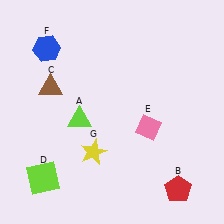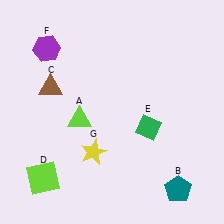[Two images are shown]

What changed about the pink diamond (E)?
In Image 1, E is pink. In Image 2, it changed to green.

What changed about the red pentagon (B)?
In Image 1, B is red. In Image 2, it changed to teal.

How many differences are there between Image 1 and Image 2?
There are 3 differences between the two images.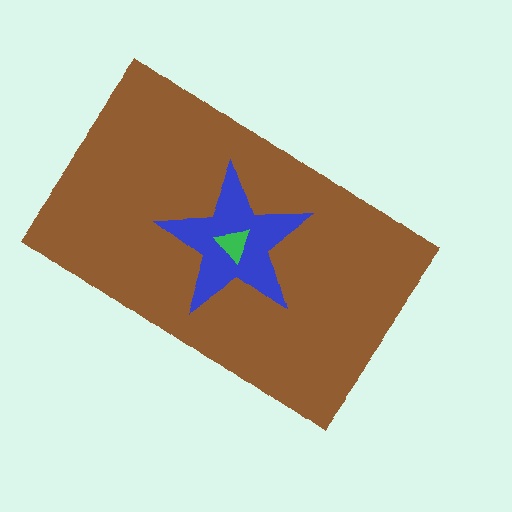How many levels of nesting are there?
3.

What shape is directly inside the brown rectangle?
The blue star.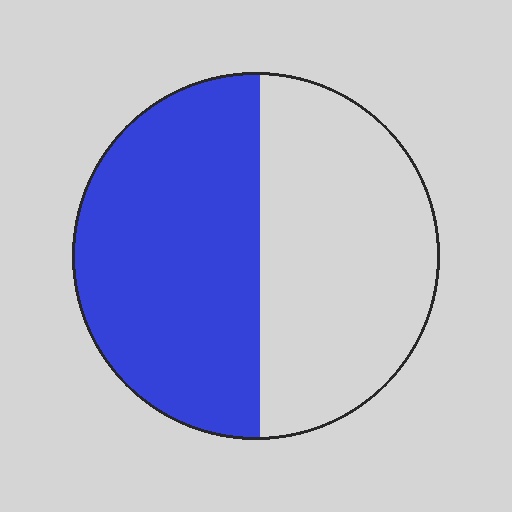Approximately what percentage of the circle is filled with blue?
Approximately 50%.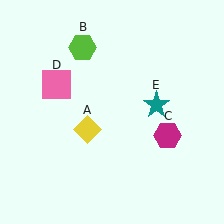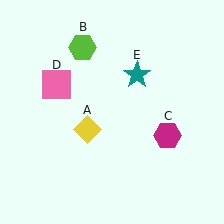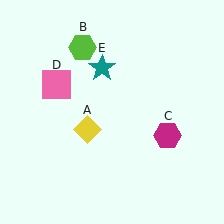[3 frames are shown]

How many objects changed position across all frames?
1 object changed position: teal star (object E).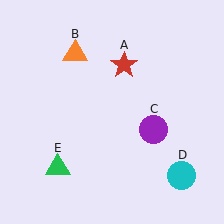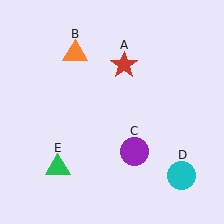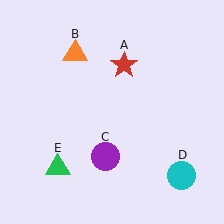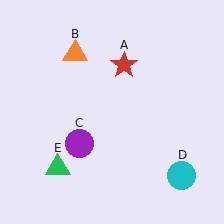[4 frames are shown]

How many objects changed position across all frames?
1 object changed position: purple circle (object C).